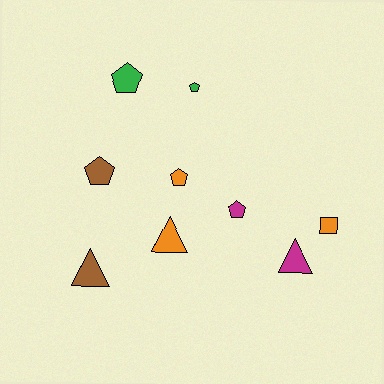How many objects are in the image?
There are 9 objects.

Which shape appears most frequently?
Pentagon, with 5 objects.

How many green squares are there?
There are no green squares.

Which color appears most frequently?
Orange, with 3 objects.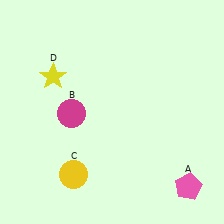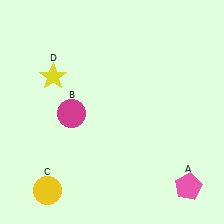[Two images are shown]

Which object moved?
The yellow circle (C) moved left.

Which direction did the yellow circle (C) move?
The yellow circle (C) moved left.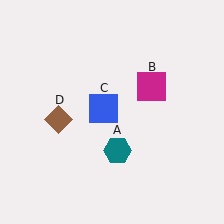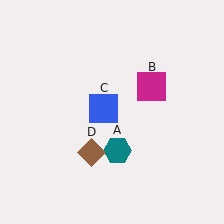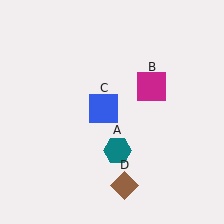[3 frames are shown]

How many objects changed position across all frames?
1 object changed position: brown diamond (object D).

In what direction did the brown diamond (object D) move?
The brown diamond (object D) moved down and to the right.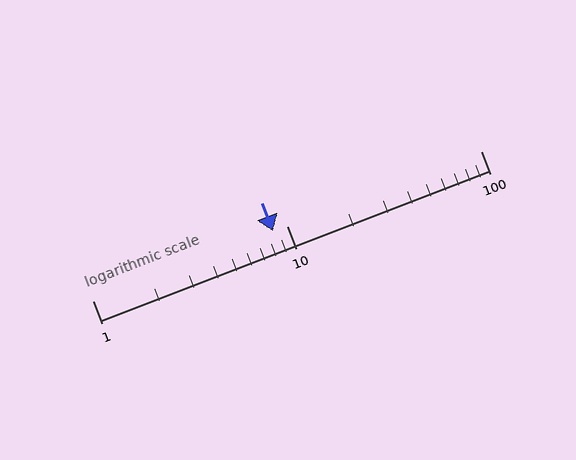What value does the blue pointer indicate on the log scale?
The pointer indicates approximately 8.5.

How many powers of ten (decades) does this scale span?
The scale spans 2 decades, from 1 to 100.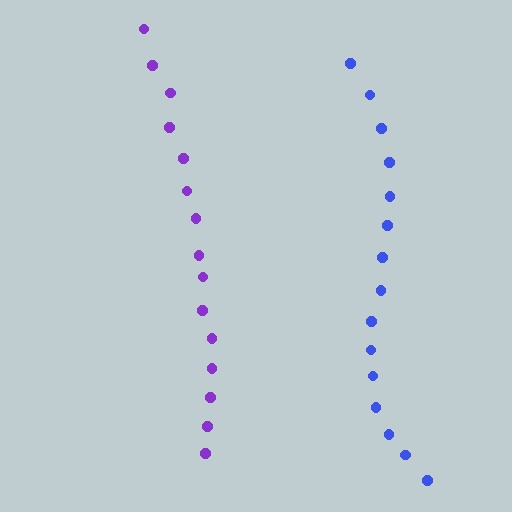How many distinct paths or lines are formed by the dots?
There are 2 distinct paths.